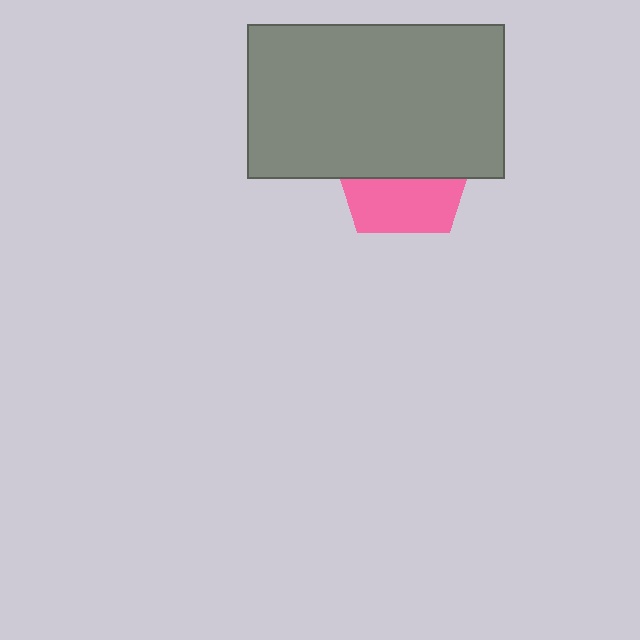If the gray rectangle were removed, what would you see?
You would see the complete pink pentagon.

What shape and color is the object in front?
The object in front is a gray rectangle.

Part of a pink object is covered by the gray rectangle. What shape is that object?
It is a pentagon.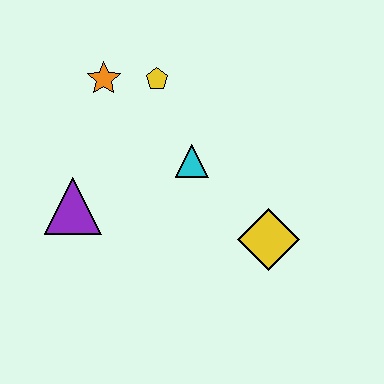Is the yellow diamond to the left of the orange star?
No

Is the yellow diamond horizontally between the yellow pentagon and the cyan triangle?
No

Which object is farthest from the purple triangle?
The yellow diamond is farthest from the purple triangle.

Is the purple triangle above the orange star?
No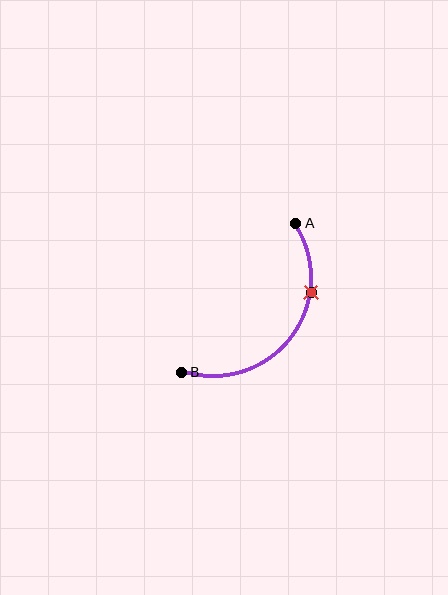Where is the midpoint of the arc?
The arc midpoint is the point on the curve farthest from the straight line joining A and B. It sits below and to the right of that line.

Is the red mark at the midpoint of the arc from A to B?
No. The red mark lies on the arc but is closer to endpoint A. The arc midpoint would be at the point on the curve equidistant along the arc from both A and B.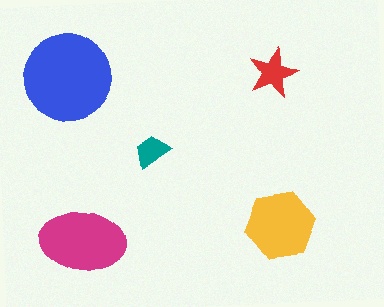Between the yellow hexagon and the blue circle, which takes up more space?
The blue circle.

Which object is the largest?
The blue circle.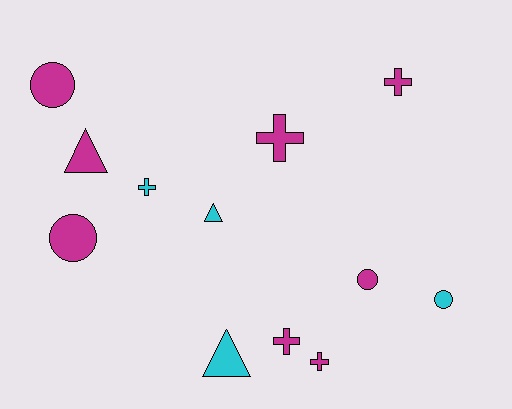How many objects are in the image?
There are 12 objects.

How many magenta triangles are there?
There is 1 magenta triangle.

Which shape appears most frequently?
Cross, with 5 objects.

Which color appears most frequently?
Magenta, with 8 objects.